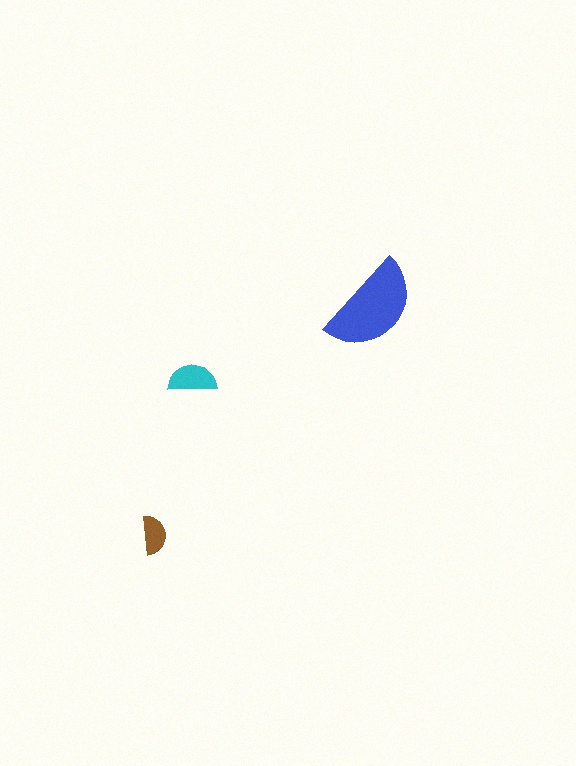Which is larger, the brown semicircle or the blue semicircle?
The blue one.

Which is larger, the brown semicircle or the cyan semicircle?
The cyan one.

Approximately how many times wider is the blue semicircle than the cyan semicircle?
About 2 times wider.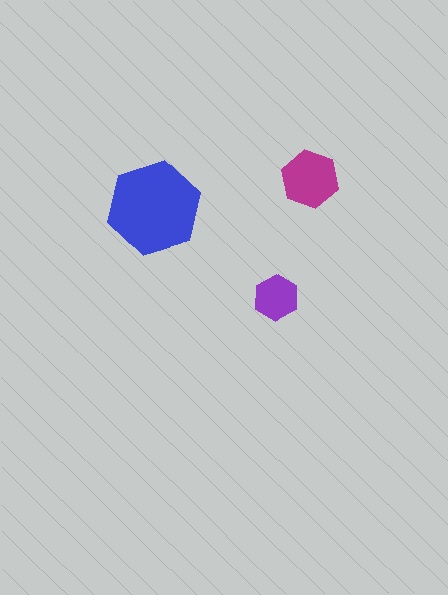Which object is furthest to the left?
The blue hexagon is leftmost.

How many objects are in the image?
There are 3 objects in the image.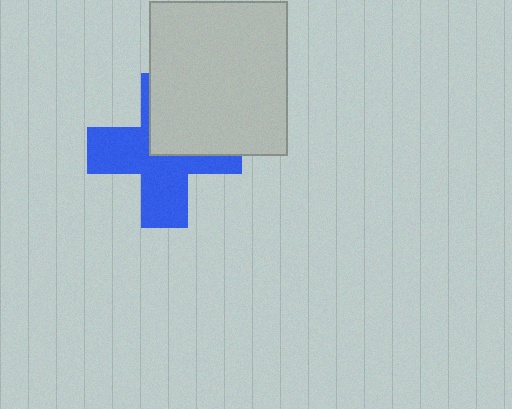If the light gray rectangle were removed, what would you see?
You would see the complete blue cross.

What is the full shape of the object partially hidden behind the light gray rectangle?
The partially hidden object is a blue cross.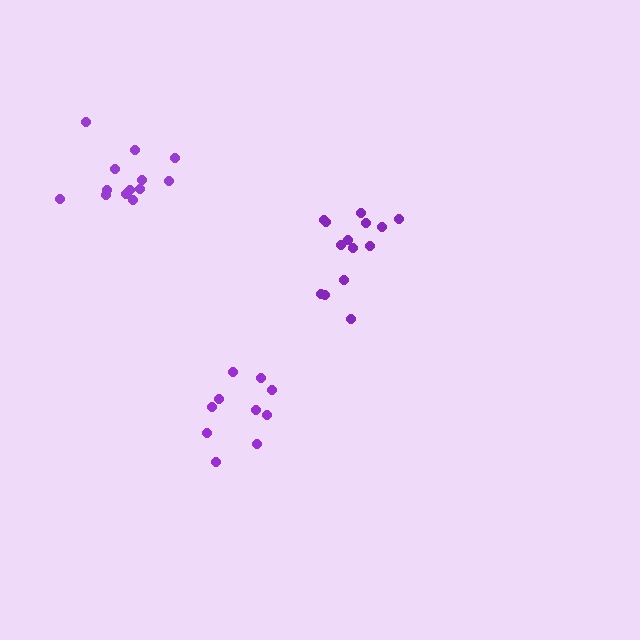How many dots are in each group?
Group 1: 10 dots, Group 2: 14 dots, Group 3: 13 dots (37 total).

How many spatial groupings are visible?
There are 3 spatial groupings.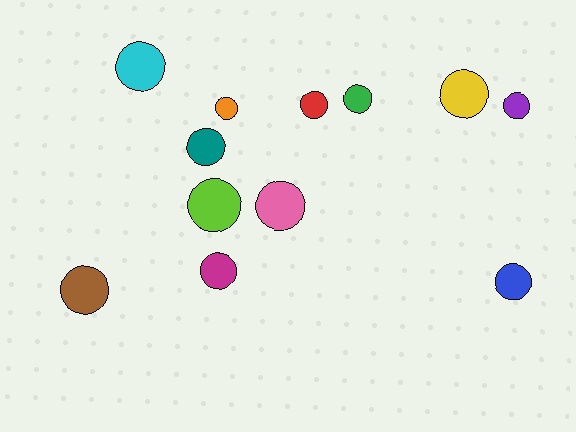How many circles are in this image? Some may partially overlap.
There are 12 circles.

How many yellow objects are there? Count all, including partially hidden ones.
There is 1 yellow object.